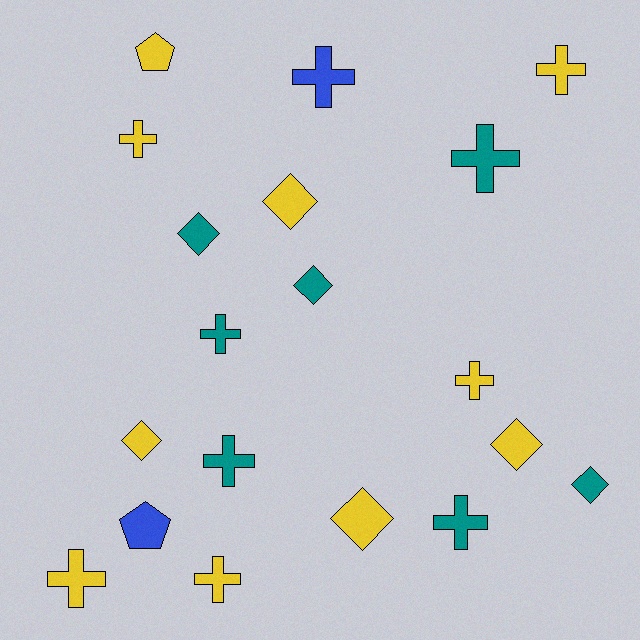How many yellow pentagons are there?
There is 1 yellow pentagon.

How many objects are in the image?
There are 19 objects.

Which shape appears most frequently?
Cross, with 10 objects.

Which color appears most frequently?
Yellow, with 10 objects.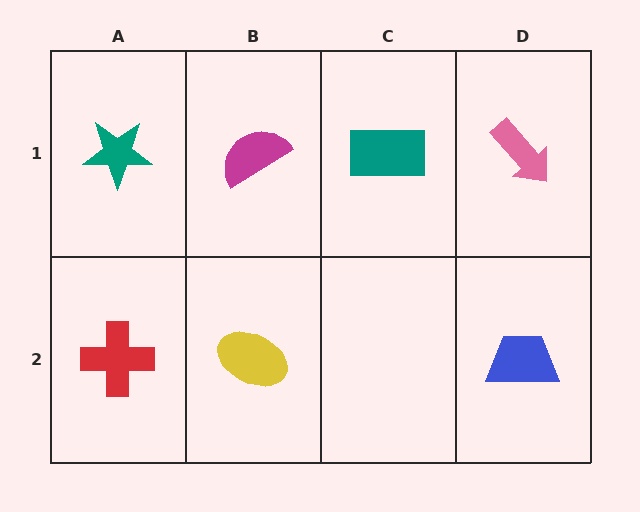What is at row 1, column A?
A teal star.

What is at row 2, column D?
A blue trapezoid.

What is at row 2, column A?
A red cross.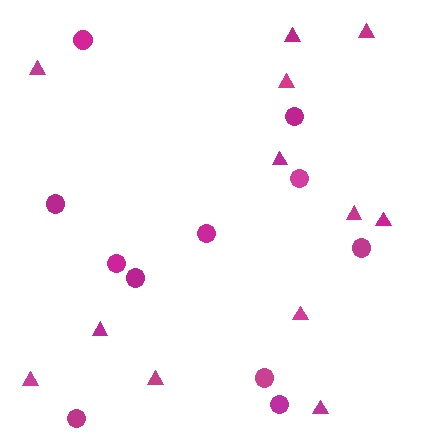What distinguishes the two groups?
There are 2 groups: one group of circles (11) and one group of triangles (12).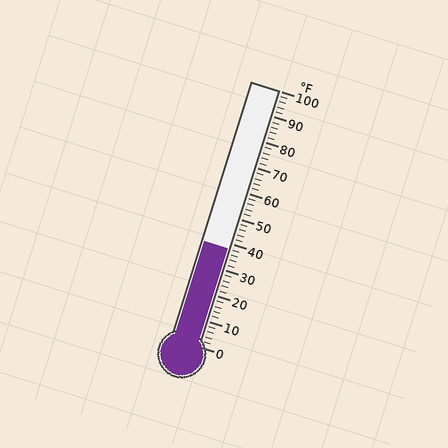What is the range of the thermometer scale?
The thermometer scale ranges from 0°F to 100°F.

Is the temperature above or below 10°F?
The temperature is above 10°F.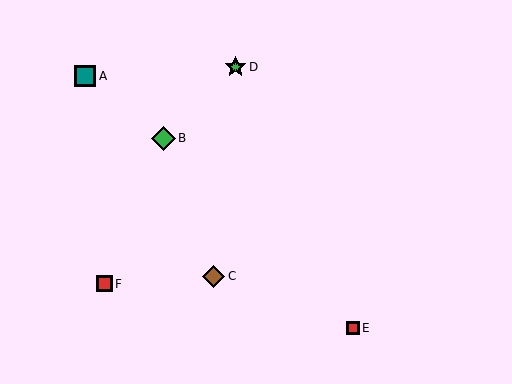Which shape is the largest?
The green diamond (labeled B) is the largest.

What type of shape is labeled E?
Shape E is a red square.